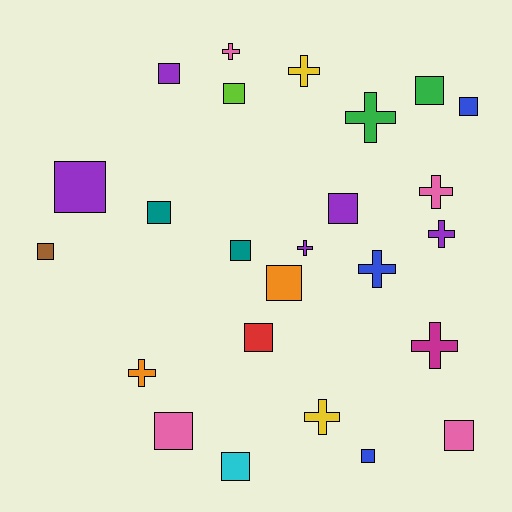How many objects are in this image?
There are 25 objects.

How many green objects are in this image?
There are 2 green objects.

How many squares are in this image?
There are 15 squares.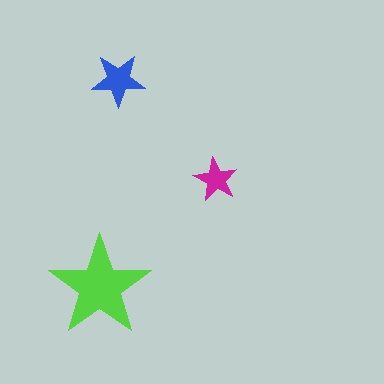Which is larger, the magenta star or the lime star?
The lime one.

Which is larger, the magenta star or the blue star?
The blue one.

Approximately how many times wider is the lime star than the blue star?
About 2 times wider.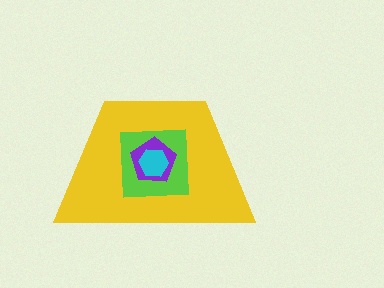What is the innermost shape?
The cyan hexagon.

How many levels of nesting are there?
4.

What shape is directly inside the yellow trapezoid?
The lime square.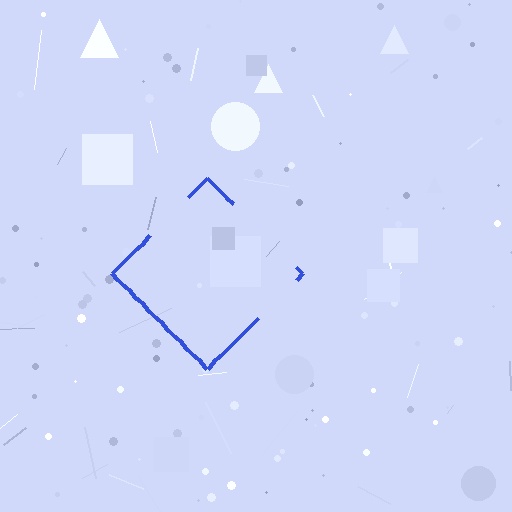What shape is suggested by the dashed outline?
The dashed outline suggests a diamond.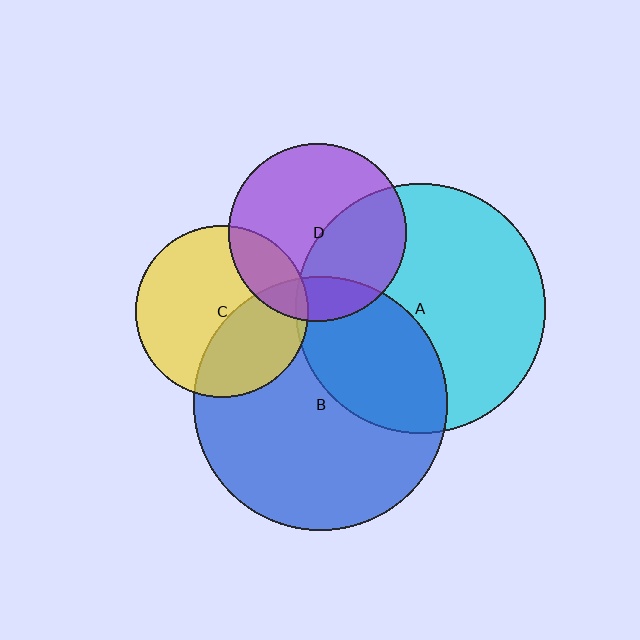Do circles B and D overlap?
Yes.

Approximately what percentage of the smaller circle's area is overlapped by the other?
Approximately 15%.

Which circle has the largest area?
Circle B (blue).